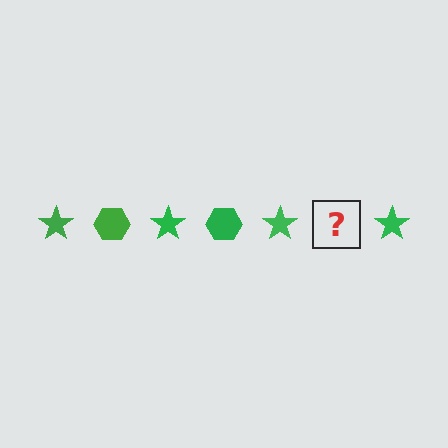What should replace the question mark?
The question mark should be replaced with a green hexagon.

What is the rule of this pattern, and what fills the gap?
The rule is that the pattern cycles through star, hexagon shapes in green. The gap should be filled with a green hexagon.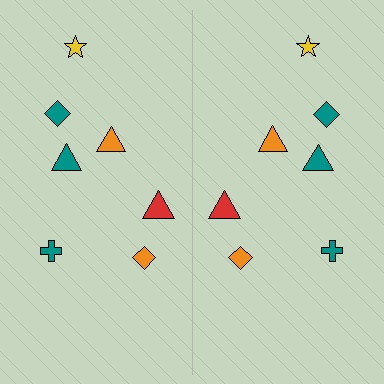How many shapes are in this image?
There are 14 shapes in this image.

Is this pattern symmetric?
Yes, this pattern has bilateral (reflection) symmetry.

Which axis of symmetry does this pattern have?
The pattern has a vertical axis of symmetry running through the center of the image.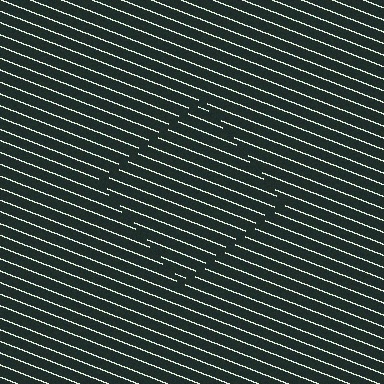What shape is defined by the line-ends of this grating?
An illusory square. The interior of the shape contains the same grating, shifted by half a period — the contour is defined by the phase discontinuity where line-ends from the inner and outer gratings abut.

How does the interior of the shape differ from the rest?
The interior of the shape contains the same grating, shifted by half a period — the contour is defined by the phase discontinuity where line-ends from the inner and outer gratings abut.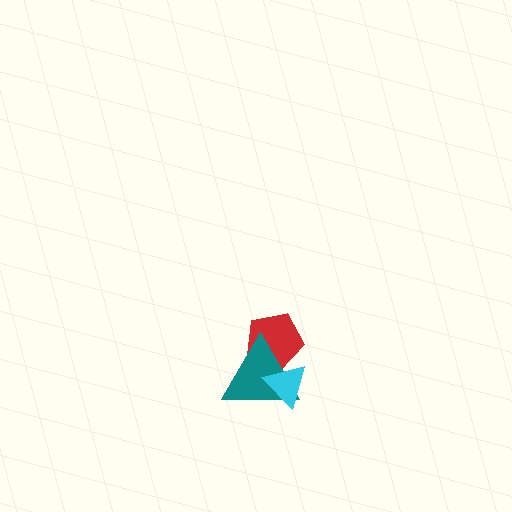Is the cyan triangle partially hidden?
No, no other shape covers it.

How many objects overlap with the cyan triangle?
2 objects overlap with the cyan triangle.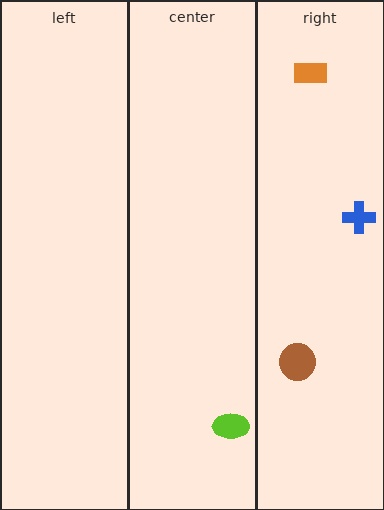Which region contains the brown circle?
The right region.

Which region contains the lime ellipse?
The center region.